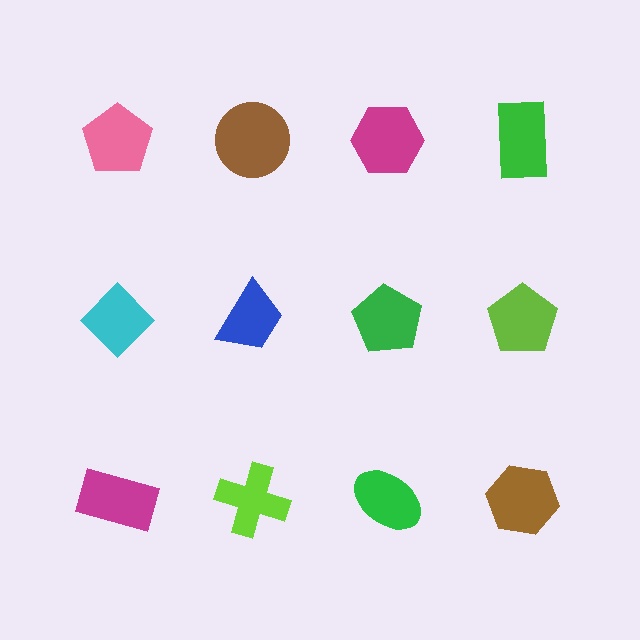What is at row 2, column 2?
A blue trapezoid.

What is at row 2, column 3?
A green pentagon.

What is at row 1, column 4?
A green rectangle.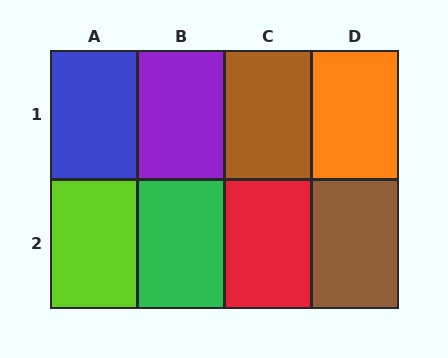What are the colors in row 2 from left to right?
Lime, green, red, brown.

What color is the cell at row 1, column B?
Purple.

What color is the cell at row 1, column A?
Blue.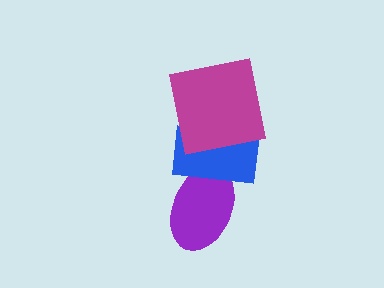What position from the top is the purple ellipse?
The purple ellipse is 3rd from the top.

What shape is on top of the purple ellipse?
The blue rectangle is on top of the purple ellipse.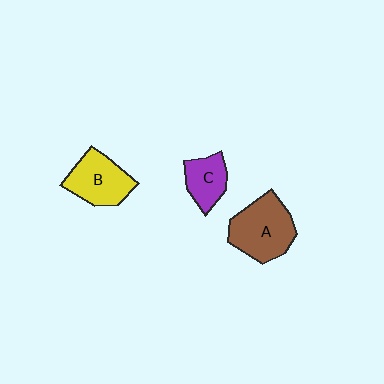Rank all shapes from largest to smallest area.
From largest to smallest: A (brown), B (yellow), C (purple).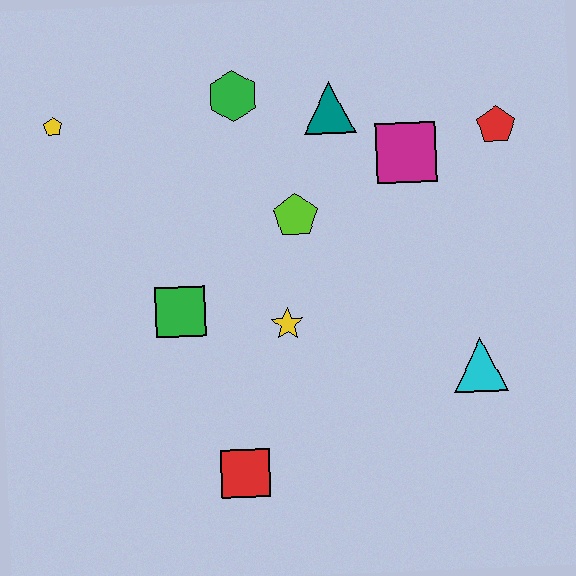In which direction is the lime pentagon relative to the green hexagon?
The lime pentagon is below the green hexagon.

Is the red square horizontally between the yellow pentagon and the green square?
No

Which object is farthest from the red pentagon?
The yellow pentagon is farthest from the red pentagon.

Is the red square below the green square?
Yes